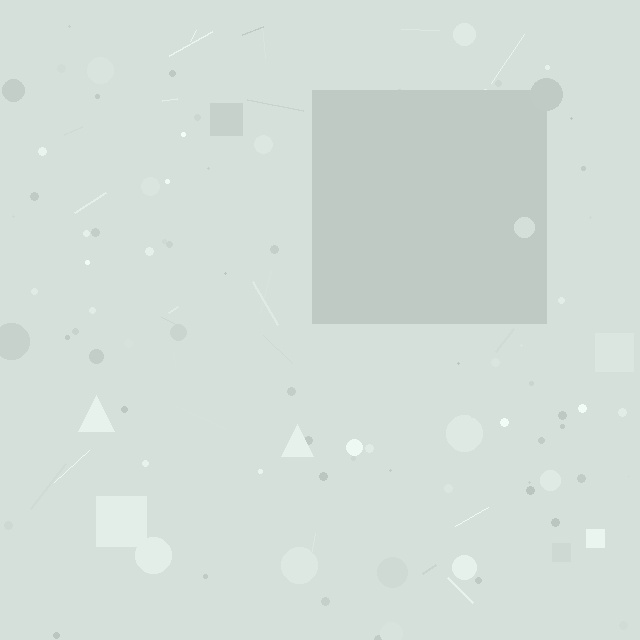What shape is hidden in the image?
A square is hidden in the image.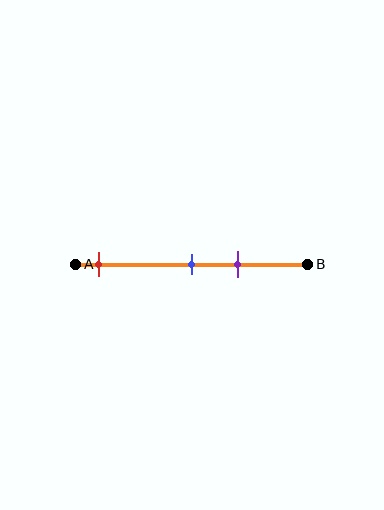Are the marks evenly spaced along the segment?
No, the marks are not evenly spaced.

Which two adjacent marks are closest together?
The blue and purple marks are the closest adjacent pair.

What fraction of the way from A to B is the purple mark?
The purple mark is approximately 70% (0.7) of the way from A to B.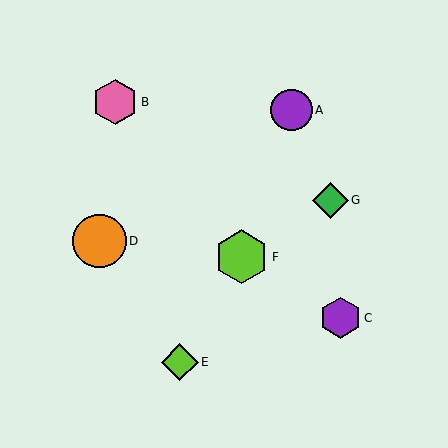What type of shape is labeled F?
Shape F is a lime hexagon.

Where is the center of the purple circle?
The center of the purple circle is at (291, 110).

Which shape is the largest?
The lime hexagon (labeled F) is the largest.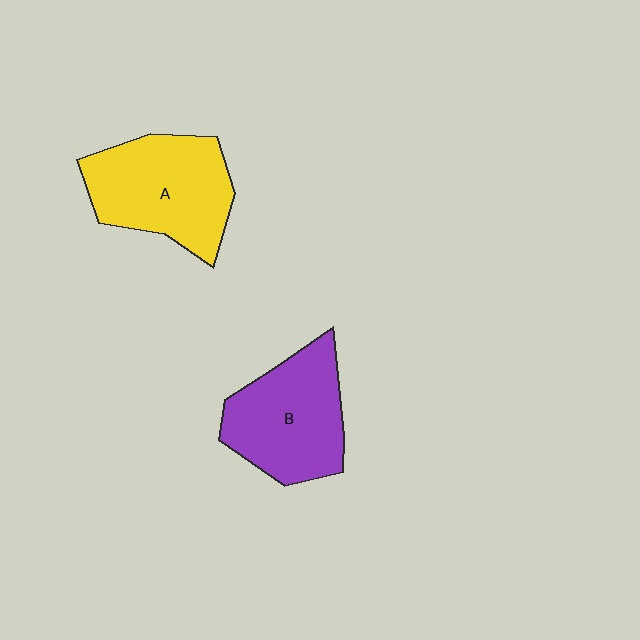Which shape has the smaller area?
Shape B (purple).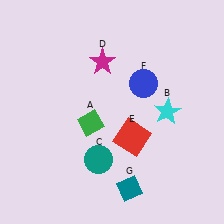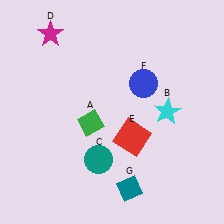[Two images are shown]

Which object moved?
The magenta star (D) moved left.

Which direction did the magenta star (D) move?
The magenta star (D) moved left.